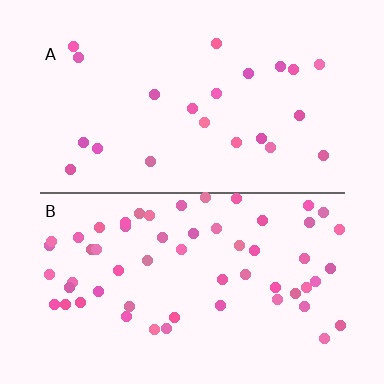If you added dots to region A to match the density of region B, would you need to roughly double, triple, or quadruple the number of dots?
Approximately triple.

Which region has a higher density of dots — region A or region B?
B (the bottom).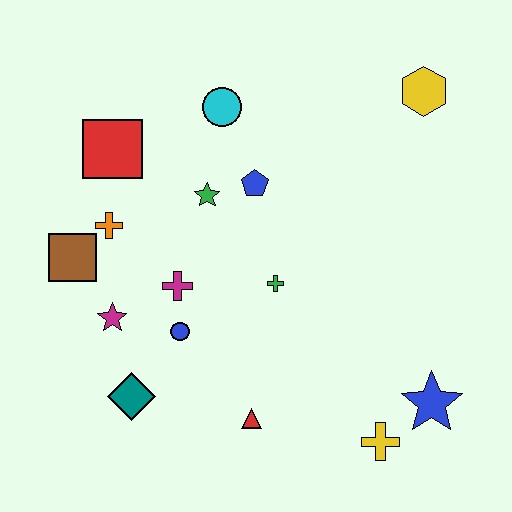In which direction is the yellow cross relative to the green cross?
The yellow cross is below the green cross.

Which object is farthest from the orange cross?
The blue star is farthest from the orange cross.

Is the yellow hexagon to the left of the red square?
No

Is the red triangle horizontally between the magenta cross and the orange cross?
No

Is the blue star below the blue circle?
Yes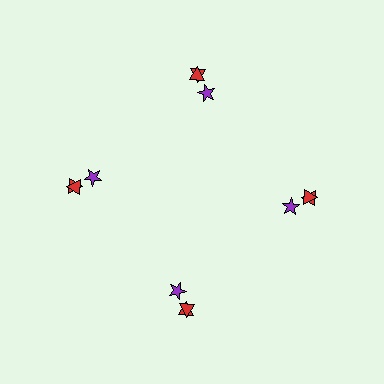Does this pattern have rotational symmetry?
Yes, this pattern has 4-fold rotational symmetry. It looks the same after rotating 90 degrees around the center.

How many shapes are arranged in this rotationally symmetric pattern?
There are 12 shapes, arranged in 4 groups of 3.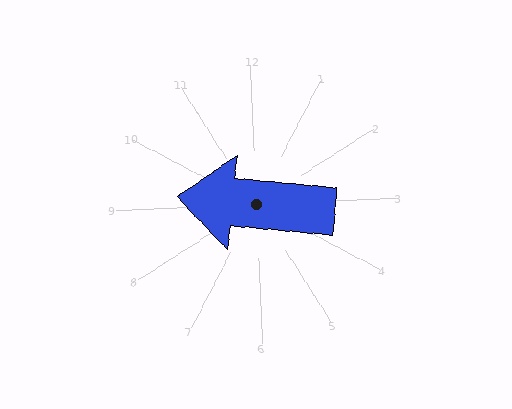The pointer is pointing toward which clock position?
Roughly 9 o'clock.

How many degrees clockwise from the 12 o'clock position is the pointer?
Approximately 278 degrees.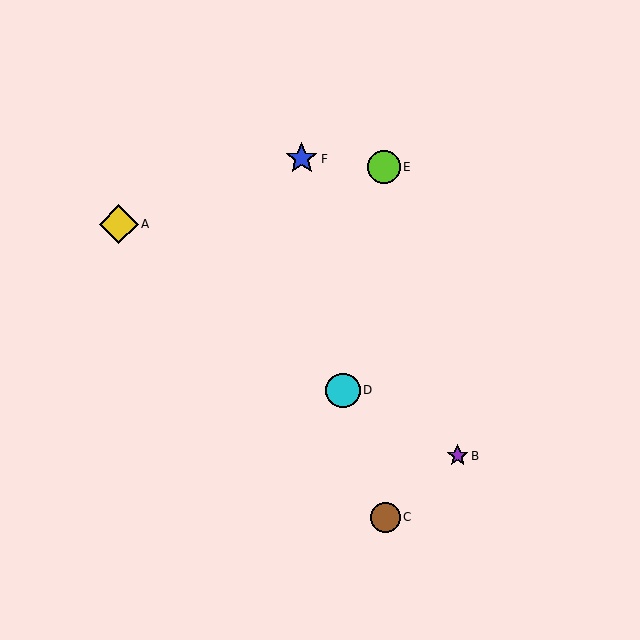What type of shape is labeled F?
Shape F is a blue star.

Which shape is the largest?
The yellow diamond (labeled A) is the largest.